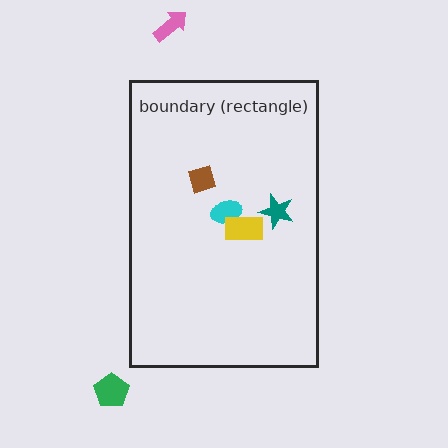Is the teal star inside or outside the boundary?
Inside.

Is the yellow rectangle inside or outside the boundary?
Inside.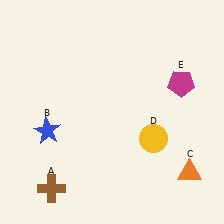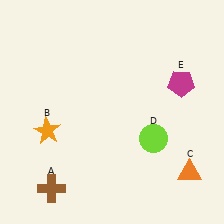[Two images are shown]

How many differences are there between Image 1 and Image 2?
There are 2 differences between the two images.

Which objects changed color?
B changed from blue to orange. D changed from yellow to lime.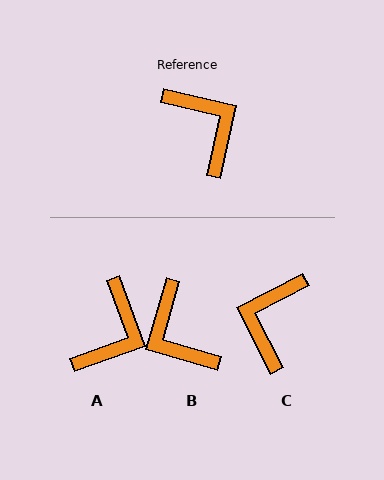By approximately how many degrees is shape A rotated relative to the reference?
Approximately 57 degrees clockwise.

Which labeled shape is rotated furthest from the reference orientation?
B, about 177 degrees away.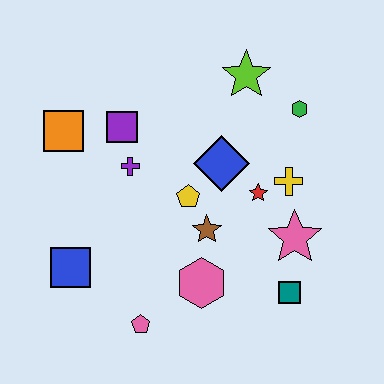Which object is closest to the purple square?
The purple cross is closest to the purple square.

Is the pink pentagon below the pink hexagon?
Yes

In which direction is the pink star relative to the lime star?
The pink star is below the lime star.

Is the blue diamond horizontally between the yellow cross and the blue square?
Yes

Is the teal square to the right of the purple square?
Yes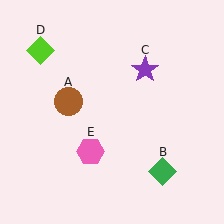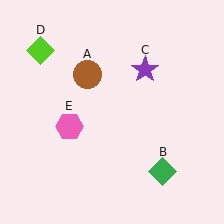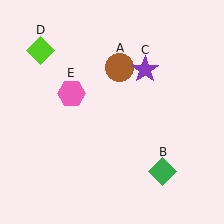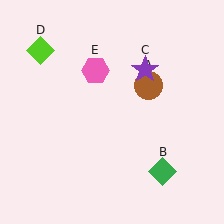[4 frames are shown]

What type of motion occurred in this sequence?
The brown circle (object A), pink hexagon (object E) rotated clockwise around the center of the scene.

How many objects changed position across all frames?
2 objects changed position: brown circle (object A), pink hexagon (object E).